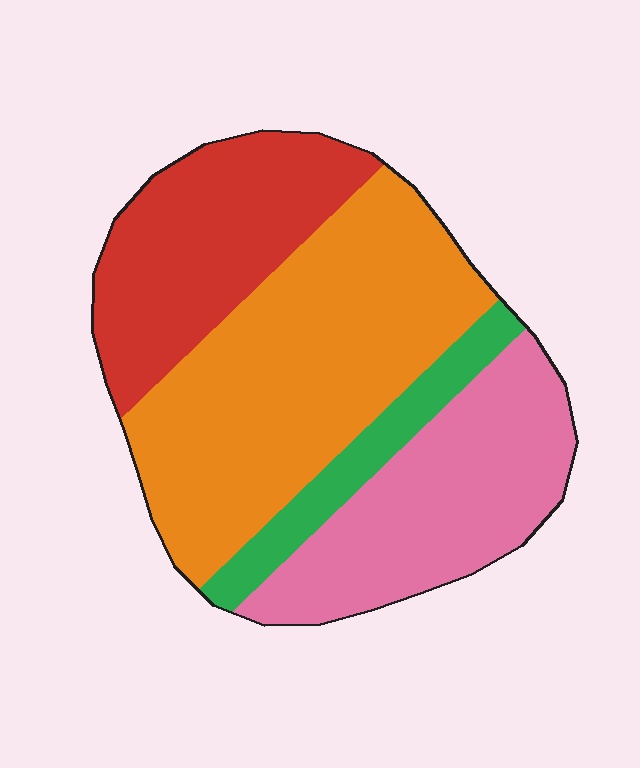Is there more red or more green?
Red.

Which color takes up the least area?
Green, at roughly 10%.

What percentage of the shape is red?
Red covers roughly 25% of the shape.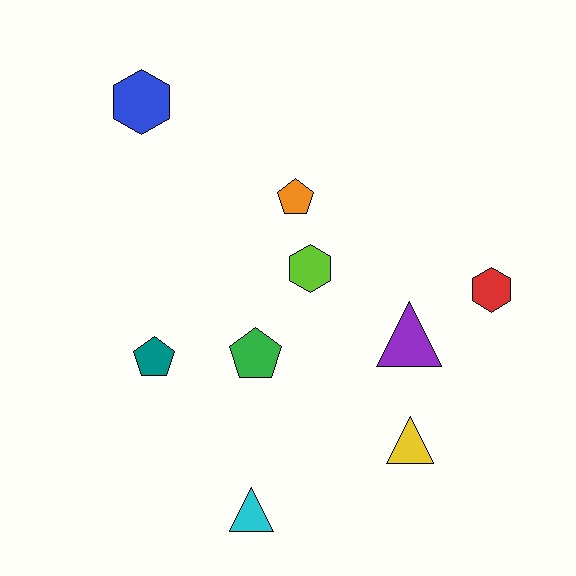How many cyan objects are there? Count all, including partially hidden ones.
There is 1 cyan object.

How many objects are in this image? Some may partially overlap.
There are 9 objects.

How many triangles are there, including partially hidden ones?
There are 3 triangles.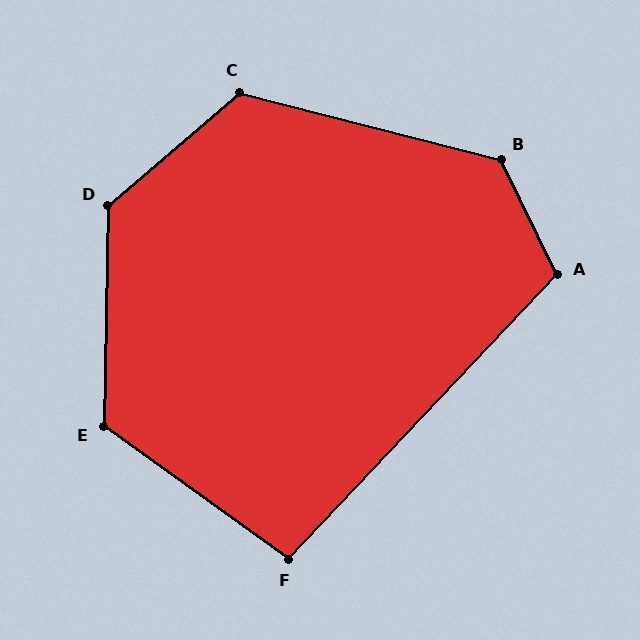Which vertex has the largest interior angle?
D, at approximately 132 degrees.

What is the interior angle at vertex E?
Approximately 125 degrees (obtuse).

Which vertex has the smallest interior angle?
F, at approximately 98 degrees.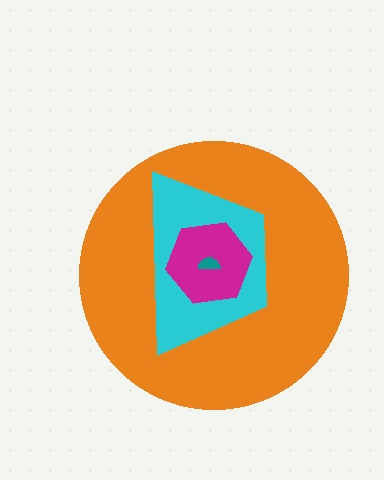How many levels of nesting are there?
4.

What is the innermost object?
The teal semicircle.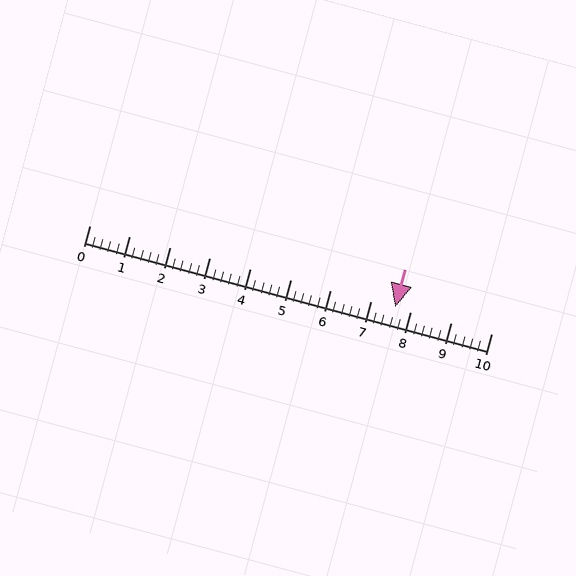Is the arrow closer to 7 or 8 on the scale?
The arrow is closer to 8.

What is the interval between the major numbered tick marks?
The major tick marks are spaced 1 units apart.